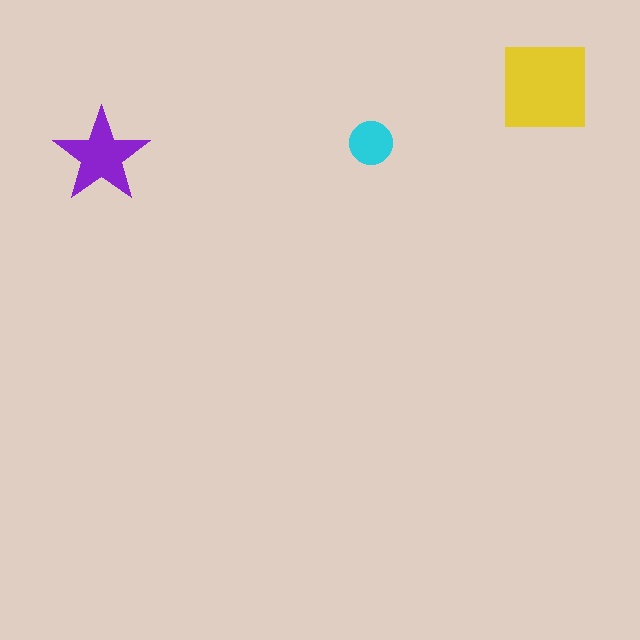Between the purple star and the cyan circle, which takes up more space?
The purple star.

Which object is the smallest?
The cyan circle.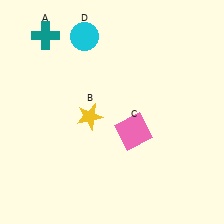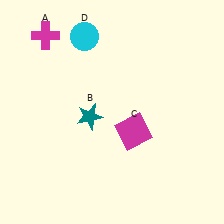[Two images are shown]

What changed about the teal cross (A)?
In Image 1, A is teal. In Image 2, it changed to magenta.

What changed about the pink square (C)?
In Image 1, C is pink. In Image 2, it changed to magenta.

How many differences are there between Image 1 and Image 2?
There are 3 differences between the two images.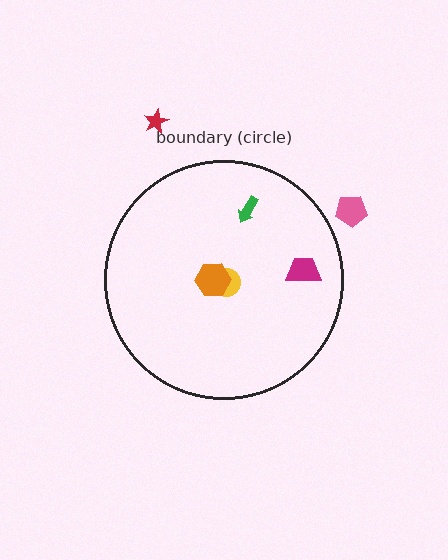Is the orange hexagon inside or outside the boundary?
Inside.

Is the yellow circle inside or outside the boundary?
Inside.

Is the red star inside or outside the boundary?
Outside.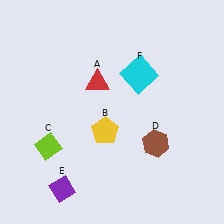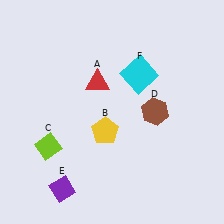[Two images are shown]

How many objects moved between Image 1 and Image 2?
1 object moved between the two images.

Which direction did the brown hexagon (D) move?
The brown hexagon (D) moved up.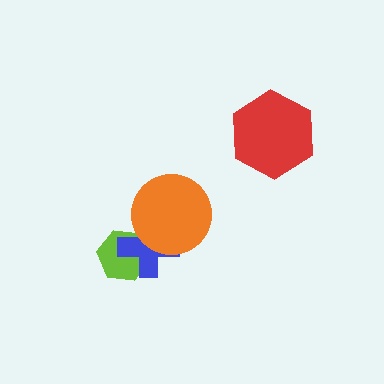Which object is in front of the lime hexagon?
The blue cross is in front of the lime hexagon.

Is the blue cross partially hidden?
Yes, it is partially covered by another shape.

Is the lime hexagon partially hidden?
Yes, it is partially covered by another shape.